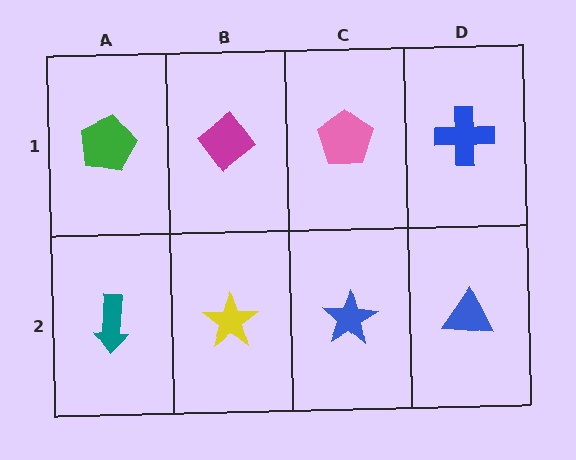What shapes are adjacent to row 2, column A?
A green pentagon (row 1, column A), a yellow star (row 2, column B).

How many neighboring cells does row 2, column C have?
3.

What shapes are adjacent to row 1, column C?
A blue star (row 2, column C), a magenta diamond (row 1, column B), a blue cross (row 1, column D).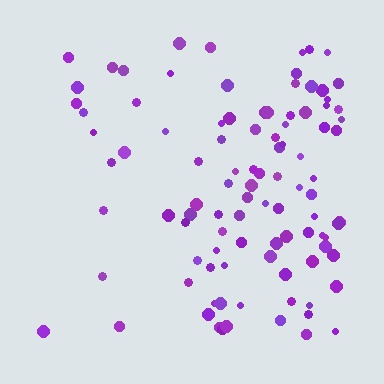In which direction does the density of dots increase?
From left to right, with the right side densest.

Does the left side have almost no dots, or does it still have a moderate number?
Still a moderate number, just noticeably fewer than the right.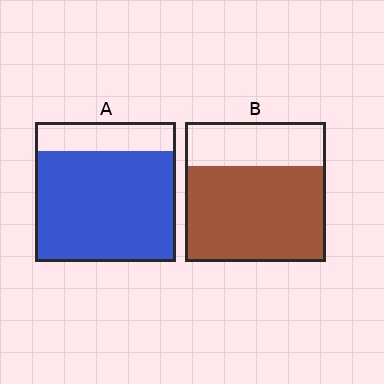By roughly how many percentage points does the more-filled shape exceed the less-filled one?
By roughly 10 percentage points (A over B).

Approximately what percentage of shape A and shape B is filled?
A is approximately 80% and B is approximately 70%.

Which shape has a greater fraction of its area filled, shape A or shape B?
Shape A.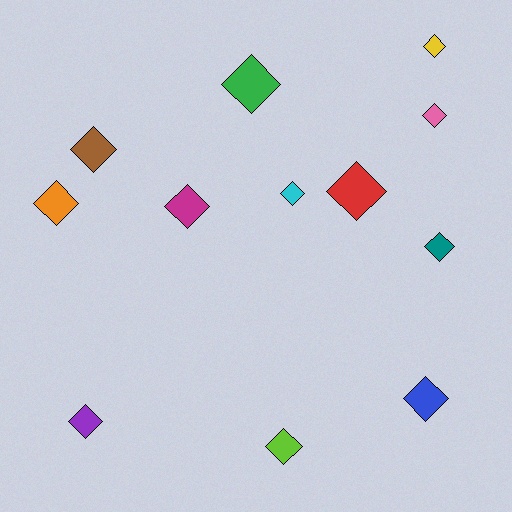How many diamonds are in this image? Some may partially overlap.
There are 12 diamonds.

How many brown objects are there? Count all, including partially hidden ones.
There is 1 brown object.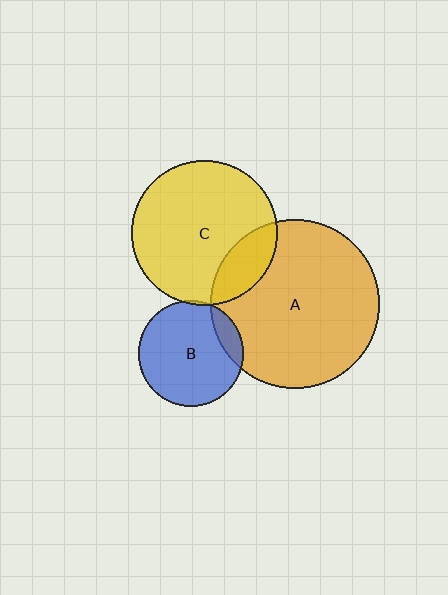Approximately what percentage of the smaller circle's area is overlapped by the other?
Approximately 15%.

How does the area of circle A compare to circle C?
Approximately 1.4 times.